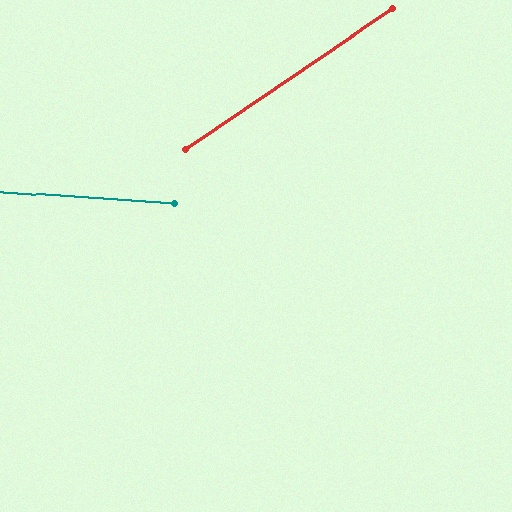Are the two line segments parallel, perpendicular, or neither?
Neither parallel nor perpendicular — they differ by about 38°.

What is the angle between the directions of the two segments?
Approximately 38 degrees.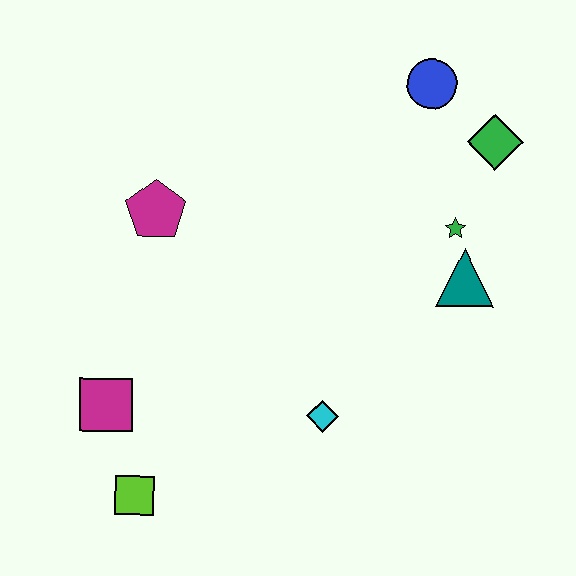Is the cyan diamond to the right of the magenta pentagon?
Yes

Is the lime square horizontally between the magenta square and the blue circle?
Yes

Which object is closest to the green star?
The teal triangle is closest to the green star.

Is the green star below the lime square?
No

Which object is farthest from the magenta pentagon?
The green diamond is farthest from the magenta pentagon.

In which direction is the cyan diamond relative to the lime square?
The cyan diamond is to the right of the lime square.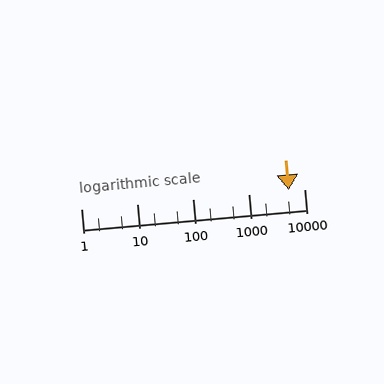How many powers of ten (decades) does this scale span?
The scale spans 4 decades, from 1 to 10000.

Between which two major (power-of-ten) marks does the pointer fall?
The pointer is between 1000 and 10000.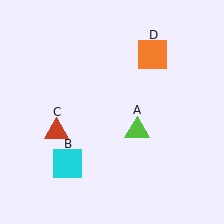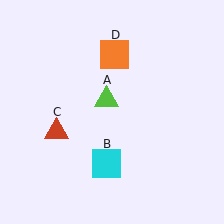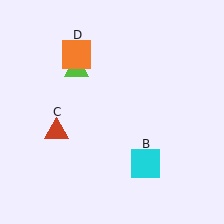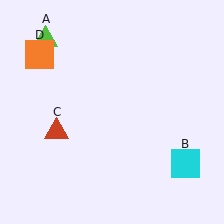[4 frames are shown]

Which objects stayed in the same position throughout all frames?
Red triangle (object C) remained stationary.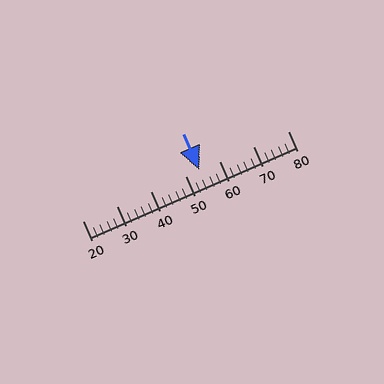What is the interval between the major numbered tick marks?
The major tick marks are spaced 10 units apart.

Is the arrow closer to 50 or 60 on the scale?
The arrow is closer to 50.